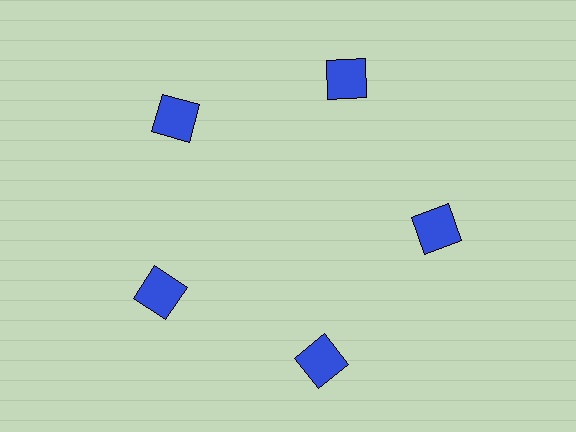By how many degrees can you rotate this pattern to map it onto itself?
The pattern maps onto itself every 72 degrees of rotation.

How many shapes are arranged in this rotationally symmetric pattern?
There are 5 shapes, arranged in 5 groups of 1.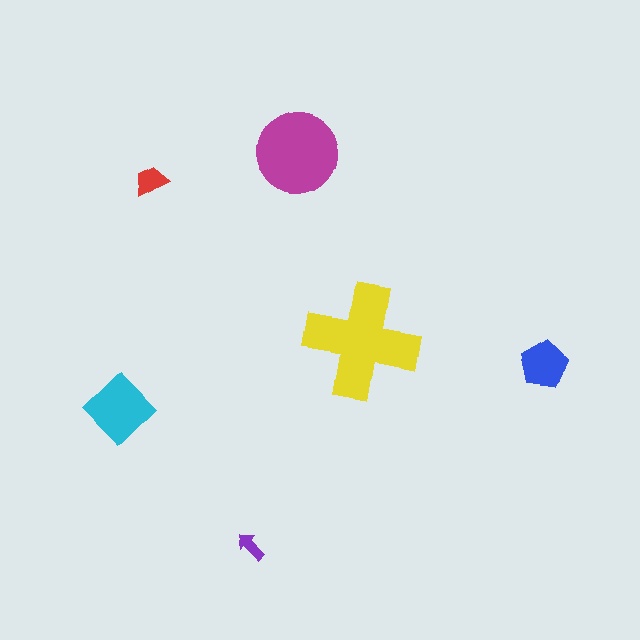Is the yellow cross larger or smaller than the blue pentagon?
Larger.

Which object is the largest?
The yellow cross.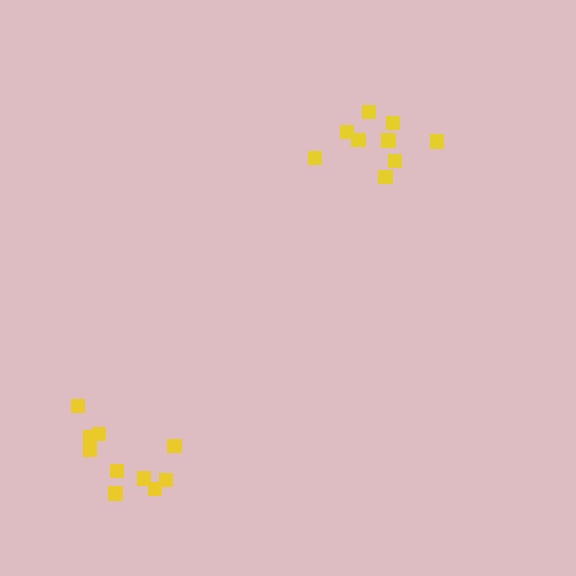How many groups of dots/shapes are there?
There are 2 groups.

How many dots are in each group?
Group 1: 9 dots, Group 2: 10 dots (19 total).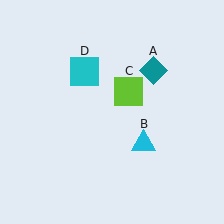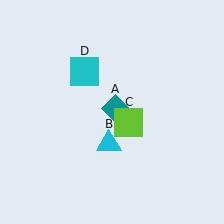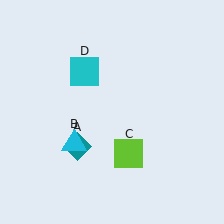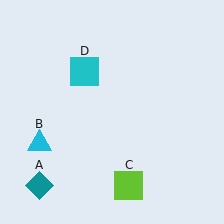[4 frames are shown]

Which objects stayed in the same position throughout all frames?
Cyan square (object D) remained stationary.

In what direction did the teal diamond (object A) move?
The teal diamond (object A) moved down and to the left.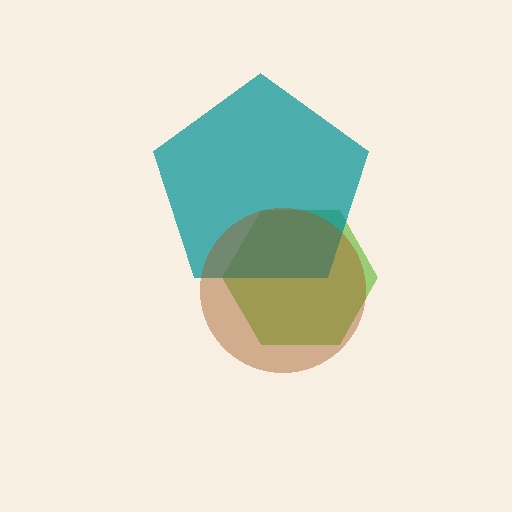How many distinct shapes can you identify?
There are 3 distinct shapes: a lime hexagon, a teal pentagon, a brown circle.